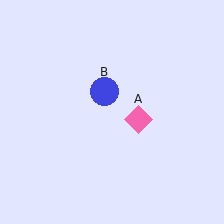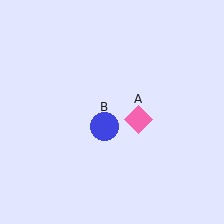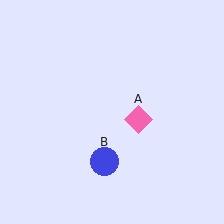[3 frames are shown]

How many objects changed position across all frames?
1 object changed position: blue circle (object B).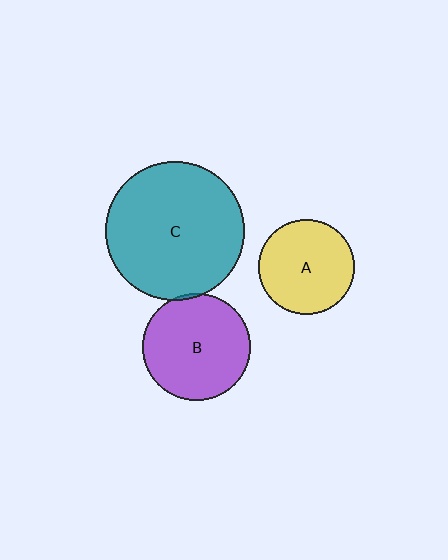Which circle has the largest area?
Circle C (teal).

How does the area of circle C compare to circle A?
Approximately 2.1 times.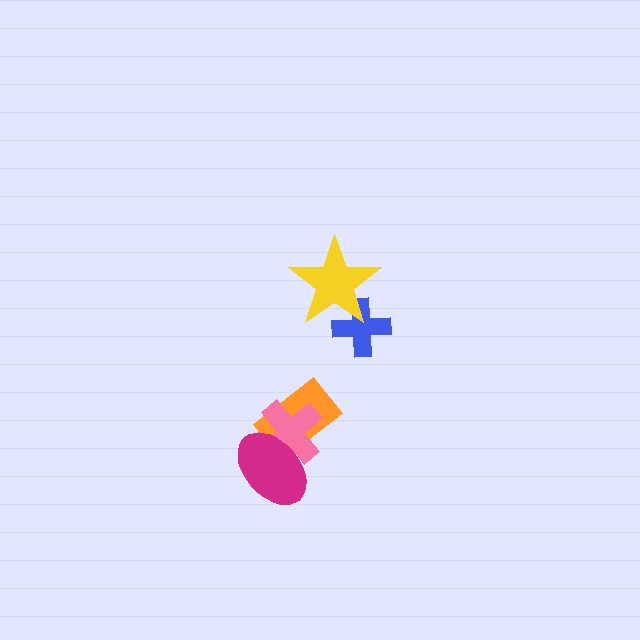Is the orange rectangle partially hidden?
Yes, it is partially covered by another shape.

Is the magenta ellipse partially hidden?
No, no other shape covers it.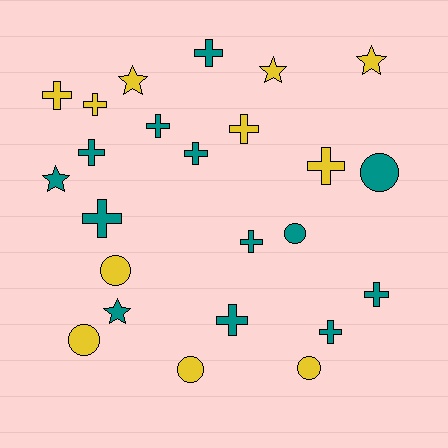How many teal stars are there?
There are 2 teal stars.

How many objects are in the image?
There are 24 objects.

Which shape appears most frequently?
Cross, with 13 objects.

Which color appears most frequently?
Teal, with 13 objects.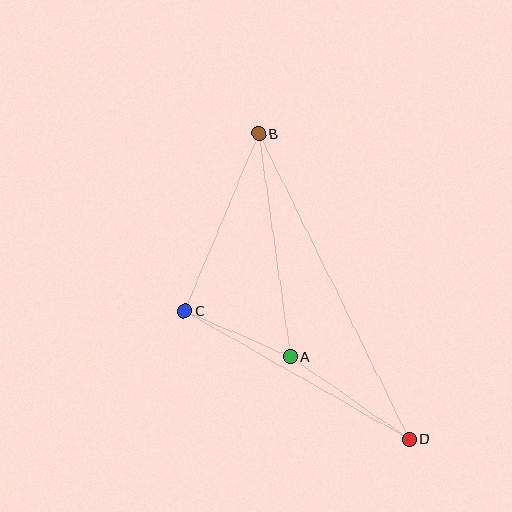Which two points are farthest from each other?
Points B and D are farthest from each other.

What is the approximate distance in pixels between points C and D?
The distance between C and D is approximately 258 pixels.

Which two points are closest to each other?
Points A and C are closest to each other.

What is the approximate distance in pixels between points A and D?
The distance between A and D is approximately 144 pixels.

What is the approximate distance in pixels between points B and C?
The distance between B and C is approximately 192 pixels.